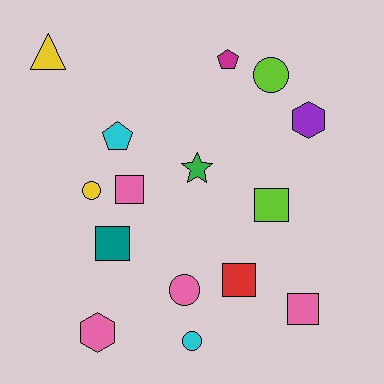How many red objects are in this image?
There is 1 red object.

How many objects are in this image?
There are 15 objects.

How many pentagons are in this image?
There are 2 pentagons.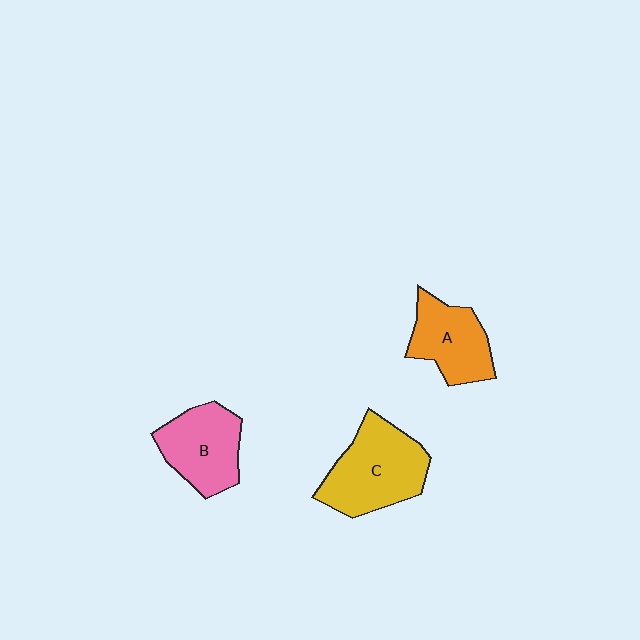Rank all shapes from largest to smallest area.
From largest to smallest: C (yellow), B (pink), A (orange).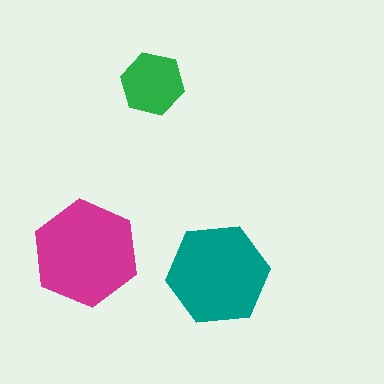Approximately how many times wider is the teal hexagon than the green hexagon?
About 1.5 times wider.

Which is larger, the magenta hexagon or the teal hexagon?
The magenta one.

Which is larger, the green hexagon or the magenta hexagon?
The magenta one.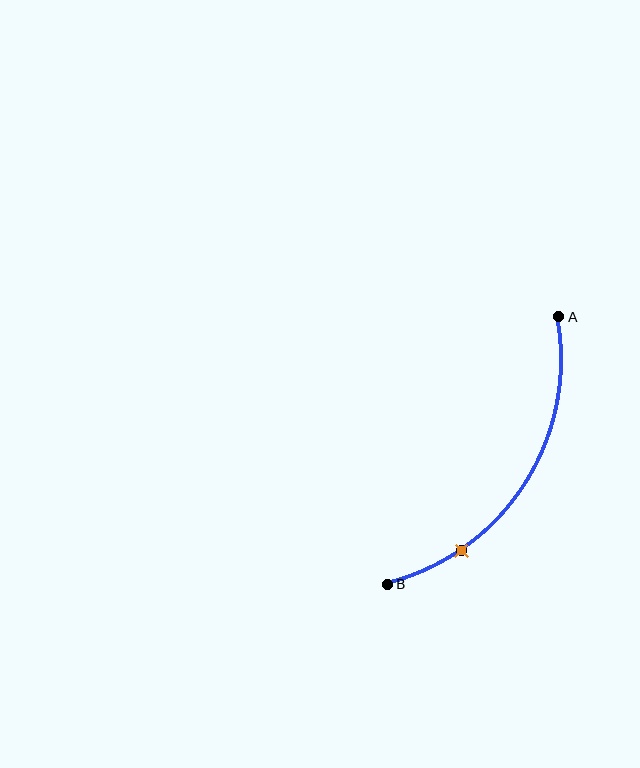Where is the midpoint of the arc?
The arc midpoint is the point on the curve farthest from the straight line joining A and B. It sits to the right of that line.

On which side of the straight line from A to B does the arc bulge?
The arc bulges to the right of the straight line connecting A and B.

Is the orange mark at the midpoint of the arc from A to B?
No. The orange mark lies on the arc but is closer to endpoint B. The arc midpoint would be at the point on the curve equidistant along the arc from both A and B.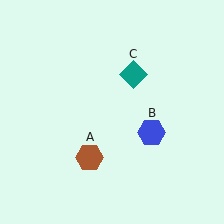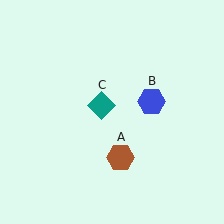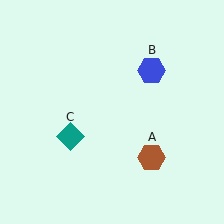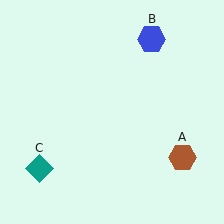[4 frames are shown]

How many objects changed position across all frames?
3 objects changed position: brown hexagon (object A), blue hexagon (object B), teal diamond (object C).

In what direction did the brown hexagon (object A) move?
The brown hexagon (object A) moved right.